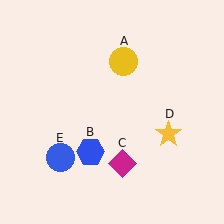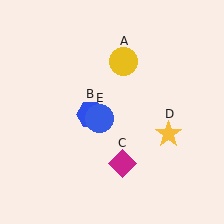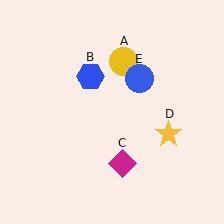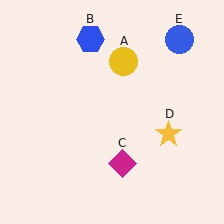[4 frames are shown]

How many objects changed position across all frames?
2 objects changed position: blue hexagon (object B), blue circle (object E).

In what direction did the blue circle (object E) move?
The blue circle (object E) moved up and to the right.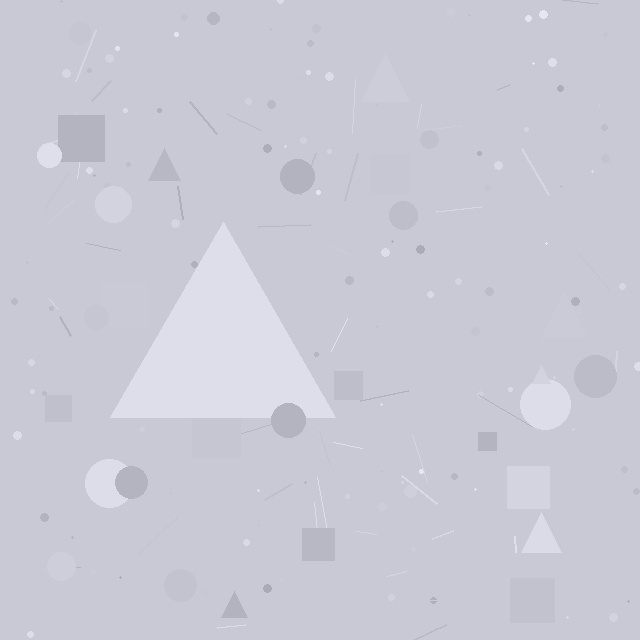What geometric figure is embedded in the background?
A triangle is embedded in the background.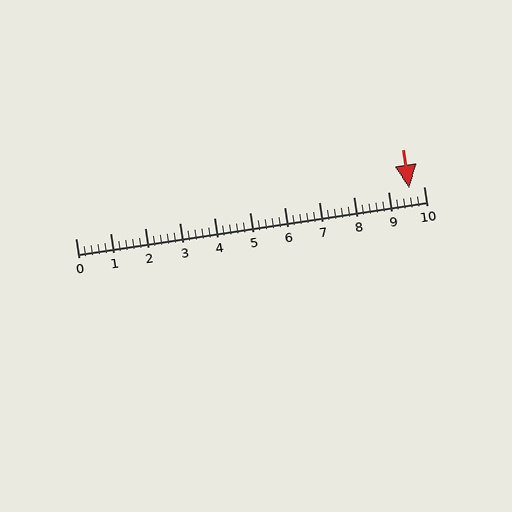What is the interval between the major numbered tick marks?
The major tick marks are spaced 1 units apart.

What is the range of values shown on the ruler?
The ruler shows values from 0 to 10.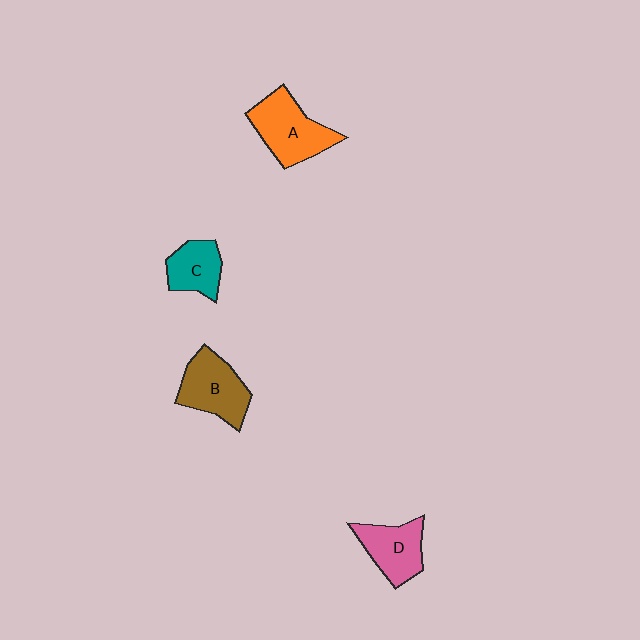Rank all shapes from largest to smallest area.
From largest to smallest: A (orange), B (brown), D (pink), C (teal).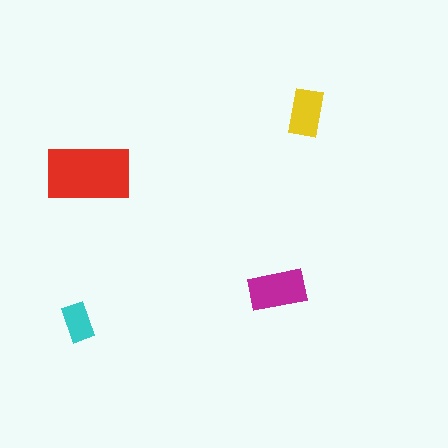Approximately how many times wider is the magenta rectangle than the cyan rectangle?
About 1.5 times wider.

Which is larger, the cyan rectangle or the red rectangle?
The red one.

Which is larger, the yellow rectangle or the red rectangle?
The red one.